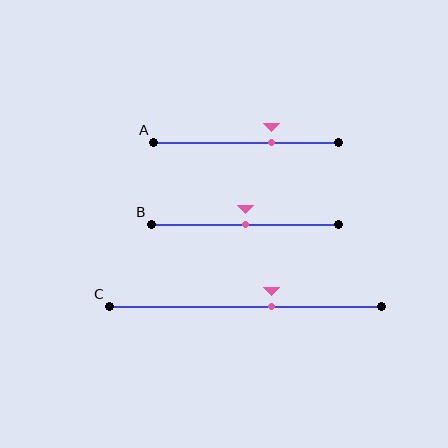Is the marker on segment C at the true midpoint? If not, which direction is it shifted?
No, the marker on segment C is shifted to the right by about 10% of the segment length.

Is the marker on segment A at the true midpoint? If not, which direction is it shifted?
No, the marker on segment A is shifted to the right by about 14% of the segment length.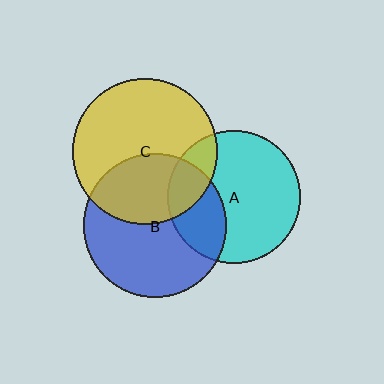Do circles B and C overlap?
Yes.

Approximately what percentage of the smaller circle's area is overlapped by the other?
Approximately 35%.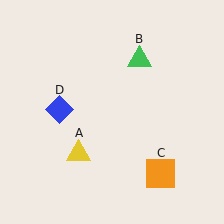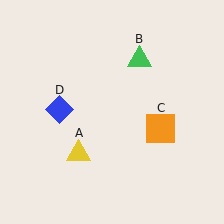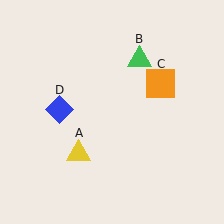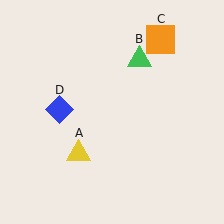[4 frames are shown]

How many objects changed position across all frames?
1 object changed position: orange square (object C).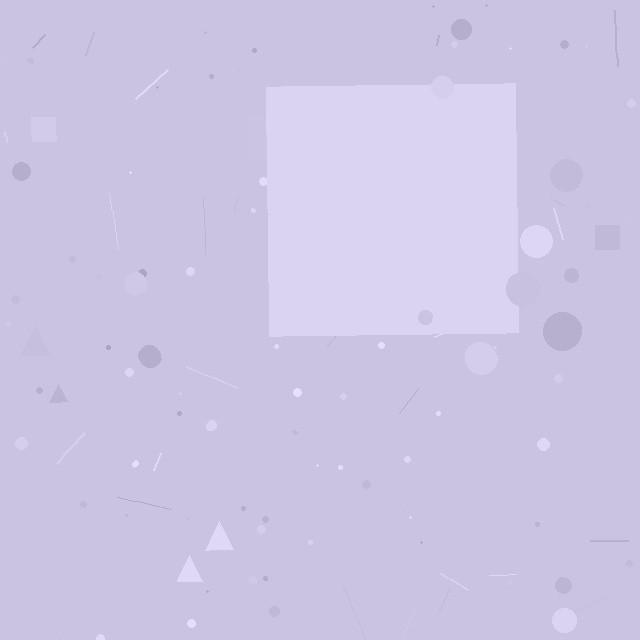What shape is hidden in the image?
A square is hidden in the image.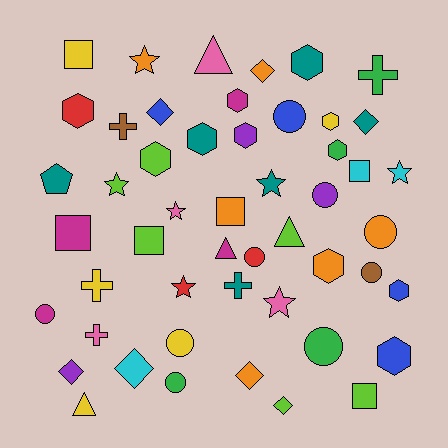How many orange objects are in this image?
There are 6 orange objects.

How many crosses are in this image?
There are 5 crosses.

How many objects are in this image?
There are 50 objects.